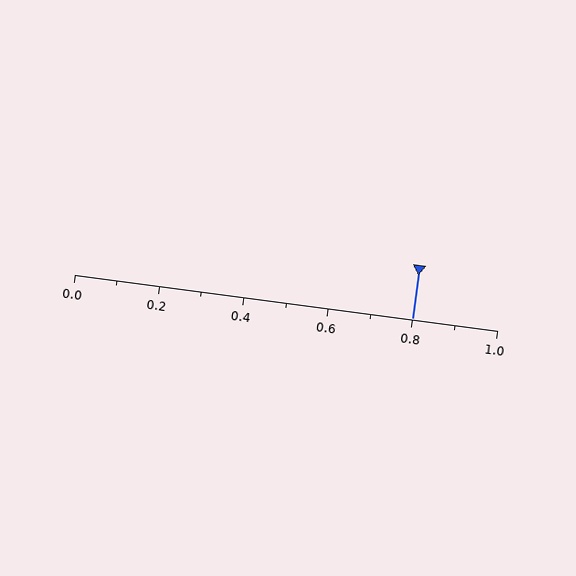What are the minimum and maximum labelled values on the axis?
The axis runs from 0.0 to 1.0.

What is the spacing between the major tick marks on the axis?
The major ticks are spaced 0.2 apart.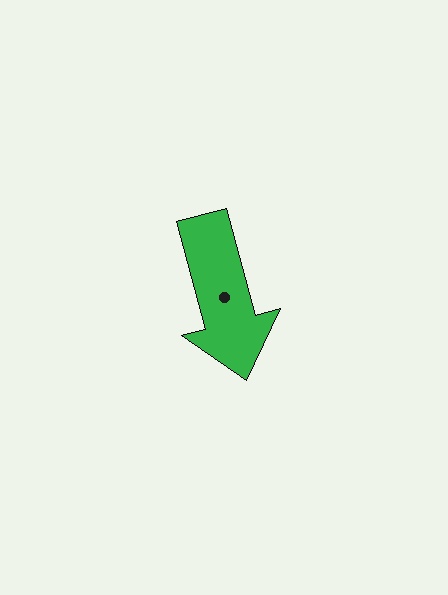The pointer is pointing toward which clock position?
Roughly 5 o'clock.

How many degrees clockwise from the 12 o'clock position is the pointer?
Approximately 165 degrees.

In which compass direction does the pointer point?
South.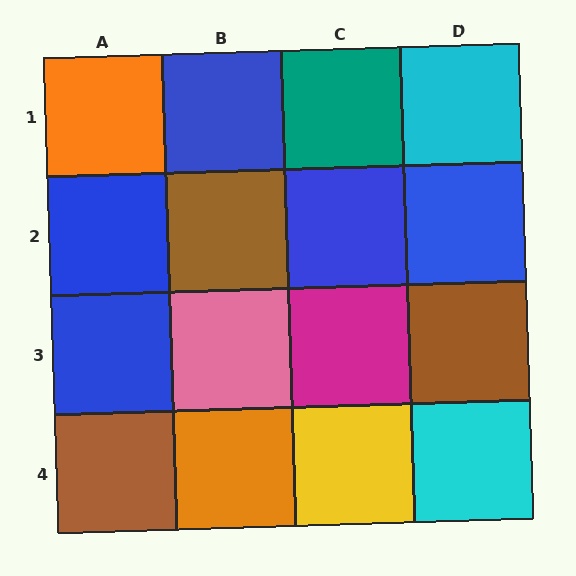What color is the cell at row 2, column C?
Blue.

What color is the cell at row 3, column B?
Pink.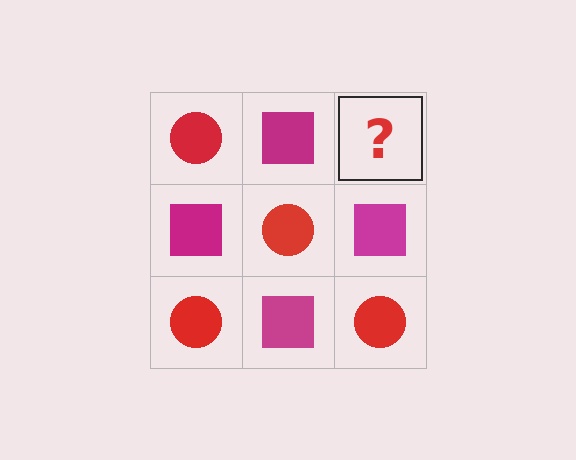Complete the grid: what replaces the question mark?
The question mark should be replaced with a red circle.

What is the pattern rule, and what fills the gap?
The rule is that it alternates red circle and magenta square in a checkerboard pattern. The gap should be filled with a red circle.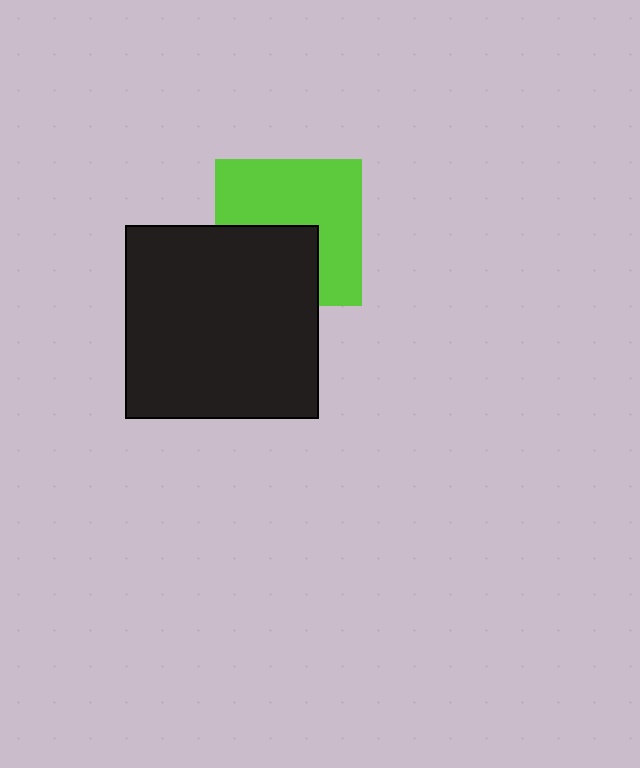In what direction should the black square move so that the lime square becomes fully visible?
The black square should move down. That is the shortest direction to clear the overlap and leave the lime square fully visible.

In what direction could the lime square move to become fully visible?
The lime square could move up. That would shift it out from behind the black square entirely.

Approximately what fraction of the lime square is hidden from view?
Roughly 39% of the lime square is hidden behind the black square.